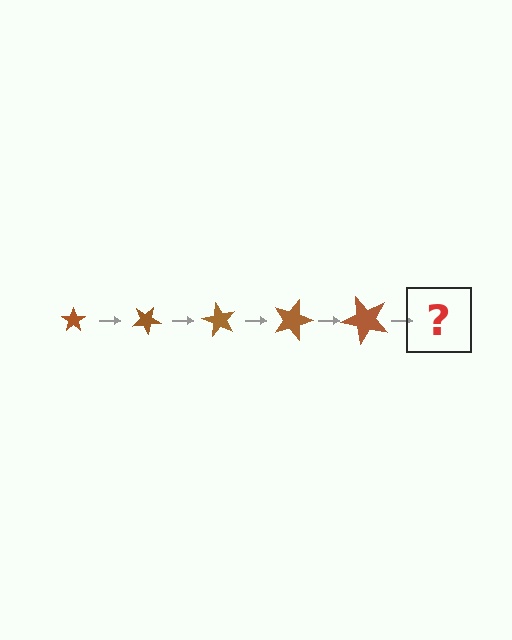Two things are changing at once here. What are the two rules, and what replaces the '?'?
The two rules are that the star grows larger each step and it rotates 30 degrees each step. The '?' should be a star, larger than the previous one and rotated 150 degrees from the start.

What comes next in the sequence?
The next element should be a star, larger than the previous one and rotated 150 degrees from the start.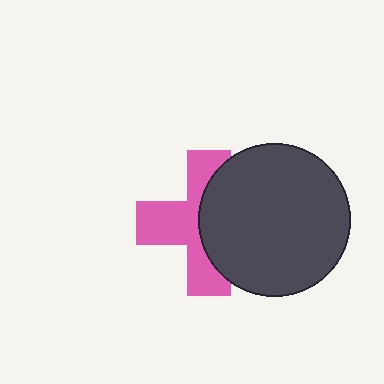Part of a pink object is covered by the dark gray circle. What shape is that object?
It is a cross.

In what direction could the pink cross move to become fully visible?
The pink cross could move left. That would shift it out from behind the dark gray circle entirely.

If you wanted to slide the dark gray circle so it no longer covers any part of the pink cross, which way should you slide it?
Slide it right — that is the most direct way to separate the two shapes.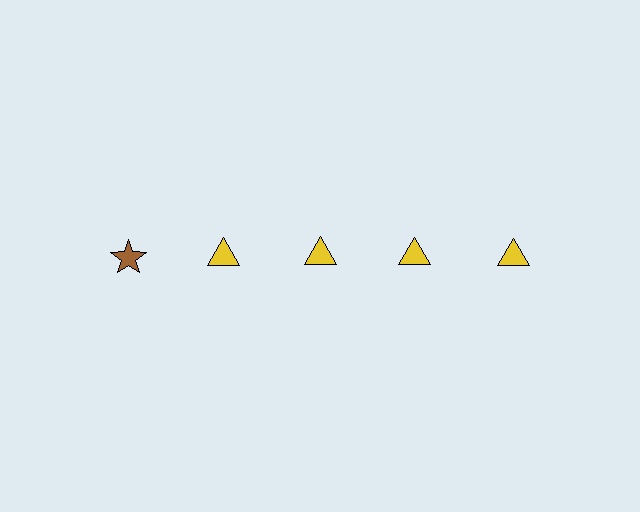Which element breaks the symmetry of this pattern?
The brown star in the top row, leftmost column breaks the symmetry. All other shapes are yellow triangles.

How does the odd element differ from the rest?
It differs in both color (brown instead of yellow) and shape (star instead of triangle).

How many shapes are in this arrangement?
There are 5 shapes arranged in a grid pattern.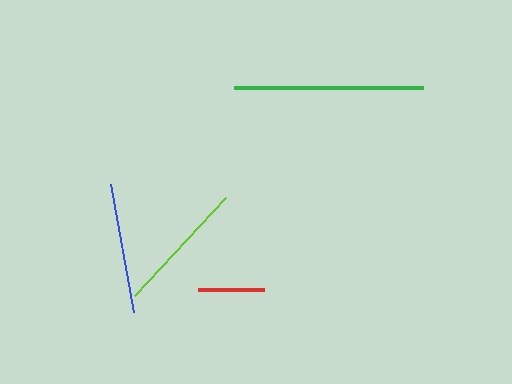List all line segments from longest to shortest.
From longest to shortest: green, lime, blue, red.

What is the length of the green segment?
The green segment is approximately 189 pixels long.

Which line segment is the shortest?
The red line is the shortest at approximately 66 pixels.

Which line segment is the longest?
The green line is the longest at approximately 189 pixels.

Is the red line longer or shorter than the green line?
The green line is longer than the red line.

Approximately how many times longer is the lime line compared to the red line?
The lime line is approximately 2.0 times the length of the red line.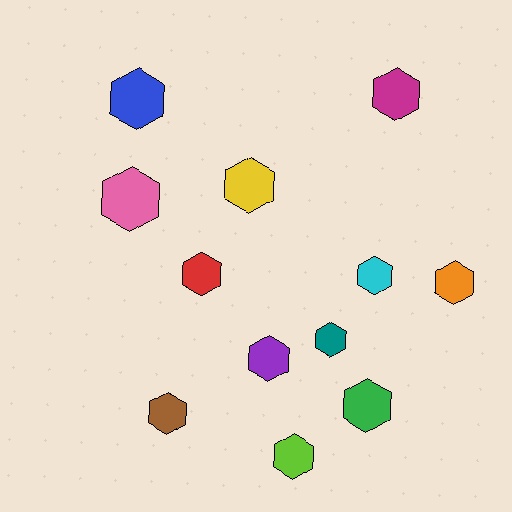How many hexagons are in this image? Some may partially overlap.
There are 12 hexagons.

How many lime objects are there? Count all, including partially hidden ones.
There is 1 lime object.